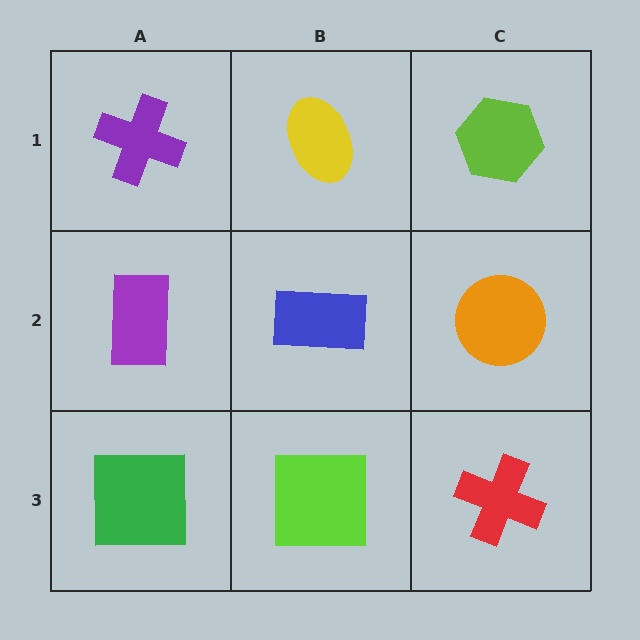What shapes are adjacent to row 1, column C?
An orange circle (row 2, column C), a yellow ellipse (row 1, column B).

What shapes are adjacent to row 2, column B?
A yellow ellipse (row 1, column B), a lime square (row 3, column B), a purple rectangle (row 2, column A), an orange circle (row 2, column C).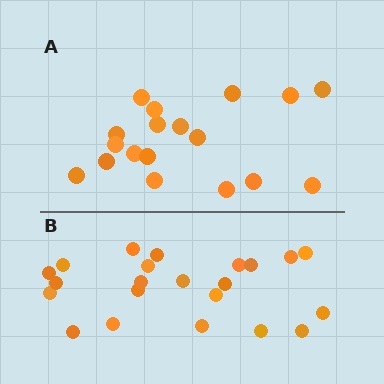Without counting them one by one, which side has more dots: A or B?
Region B (the bottom region) has more dots.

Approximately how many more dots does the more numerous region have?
Region B has about 4 more dots than region A.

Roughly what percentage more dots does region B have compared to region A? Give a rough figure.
About 20% more.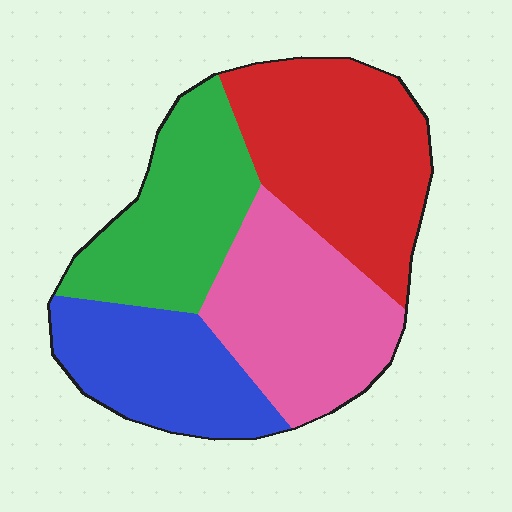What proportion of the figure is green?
Green takes up about one quarter (1/4) of the figure.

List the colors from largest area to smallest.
From largest to smallest: red, pink, green, blue.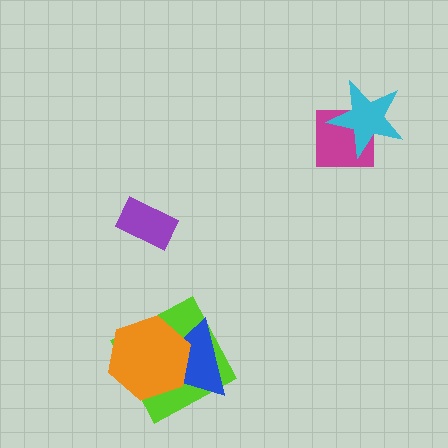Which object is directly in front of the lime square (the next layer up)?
The blue triangle is directly in front of the lime square.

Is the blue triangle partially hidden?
Yes, it is partially covered by another shape.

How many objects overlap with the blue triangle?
2 objects overlap with the blue triangle.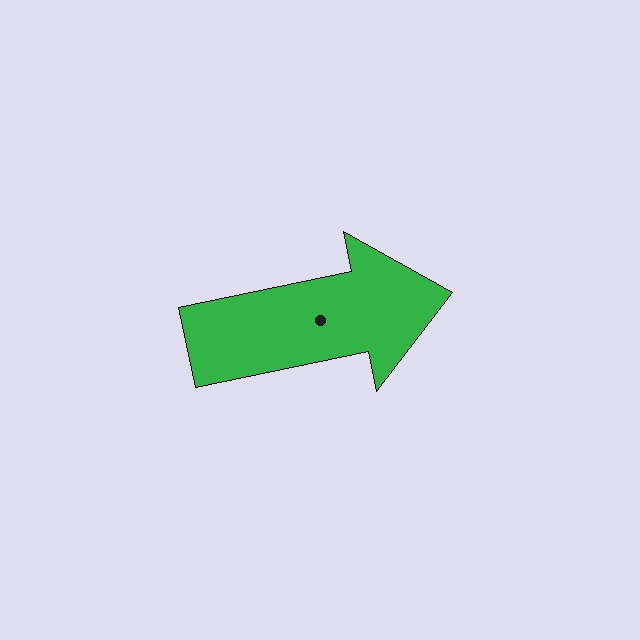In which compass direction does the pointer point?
East.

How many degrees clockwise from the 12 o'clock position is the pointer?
Approximately 78 degrees.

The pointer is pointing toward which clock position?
Roughly 3 o'clock.